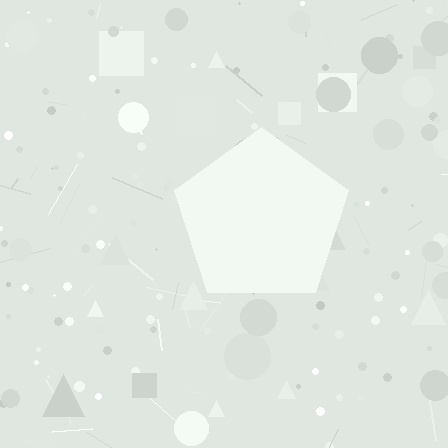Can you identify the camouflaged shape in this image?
The camouflaged shape is a pentagon.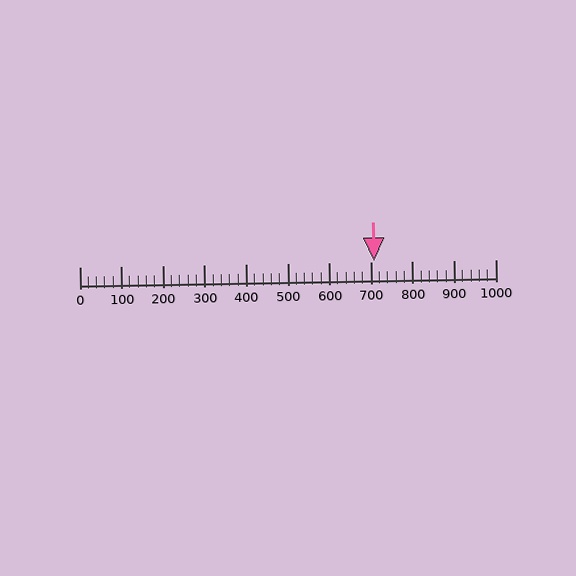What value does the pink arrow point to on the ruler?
The pink arrow points to approximately 708.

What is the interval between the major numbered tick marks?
The major tick marks are spaced 100 units apart.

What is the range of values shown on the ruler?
The ruler shows values from 0 to 1000.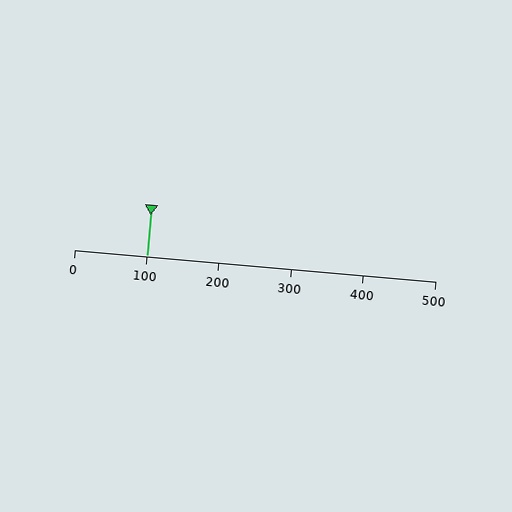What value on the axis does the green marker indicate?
The marker indicates approximately 100.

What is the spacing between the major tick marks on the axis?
The major ticks are spaced 100 apart.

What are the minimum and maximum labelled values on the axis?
The axis runs from 0 to 500.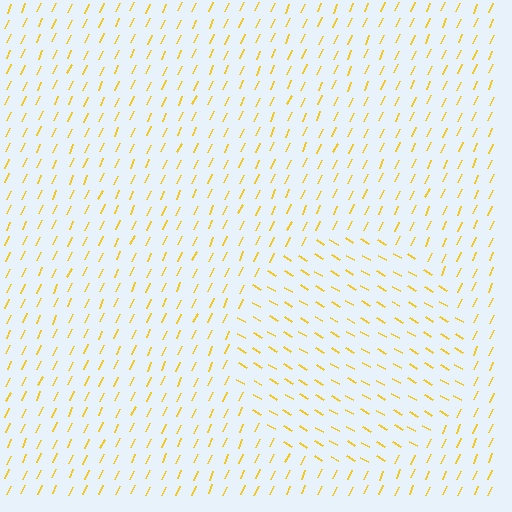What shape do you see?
I see a circle.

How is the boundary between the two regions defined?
The boundary is defined purely by a change in line orientation (approximately 84 degrees difference). All lines are the same color and thickness.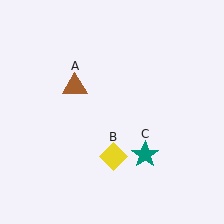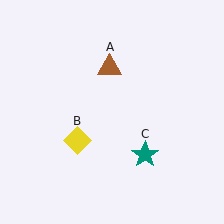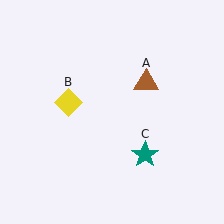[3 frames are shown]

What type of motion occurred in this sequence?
The brown triangle (object A), yellow diamond (object B) rotated clockwise around the center of the scene.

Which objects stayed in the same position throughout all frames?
Teal star (object C) remained stationary.